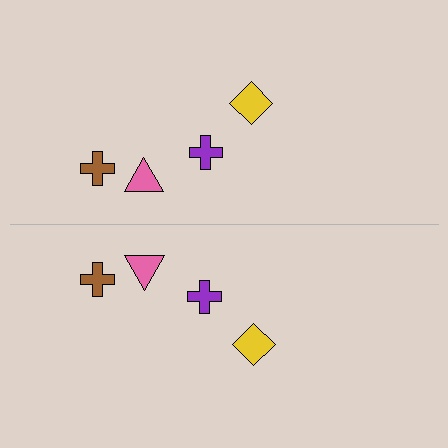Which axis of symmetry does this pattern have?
The pattern has a horizontal axis of symmetry running through the center of the image.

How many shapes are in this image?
There are 8 shapes in this image.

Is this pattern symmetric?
Yes, this pattern has bilateral (reflection) symmetry.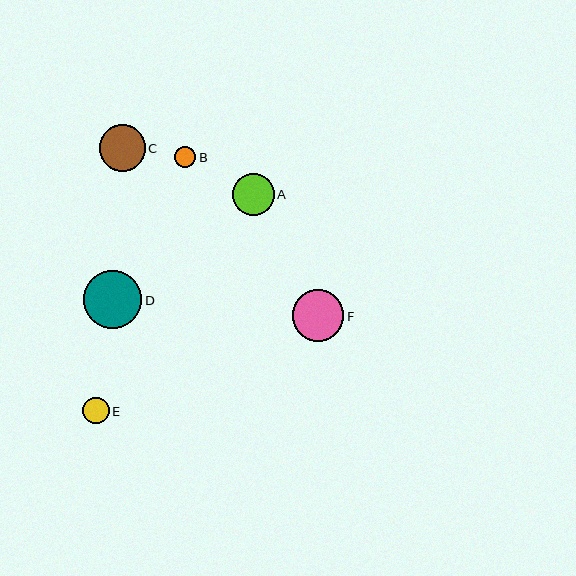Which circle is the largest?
Circle D is the largest with a size of approximately 58 pixels.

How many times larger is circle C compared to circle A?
Circle C is approximately 1.1 times the size of circle A.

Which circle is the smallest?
Circle B is the smallest with a size of approximately 21 pixels.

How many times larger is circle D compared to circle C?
Circle D is approximately 1.3 times the size of circle C.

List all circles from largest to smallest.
From largest to smallest: D, F, C, A, E, B.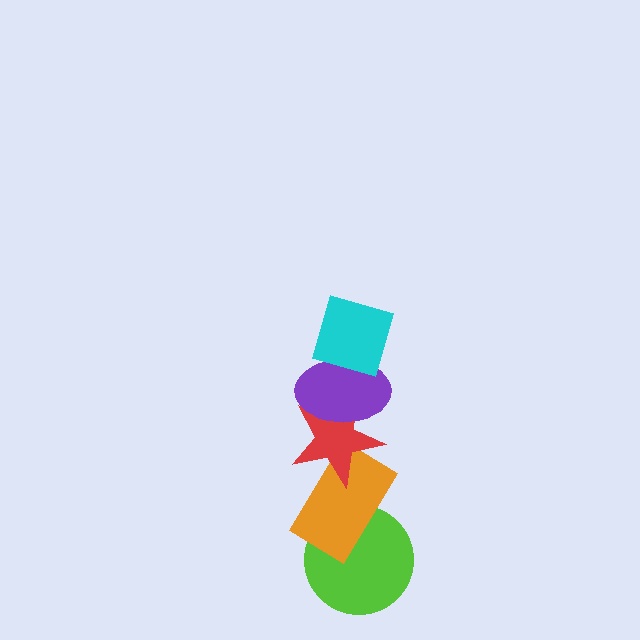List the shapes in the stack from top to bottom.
From top to bottom: the cyan diamond, the purple ellipse, the red star, the orange rectangle, the lime circle.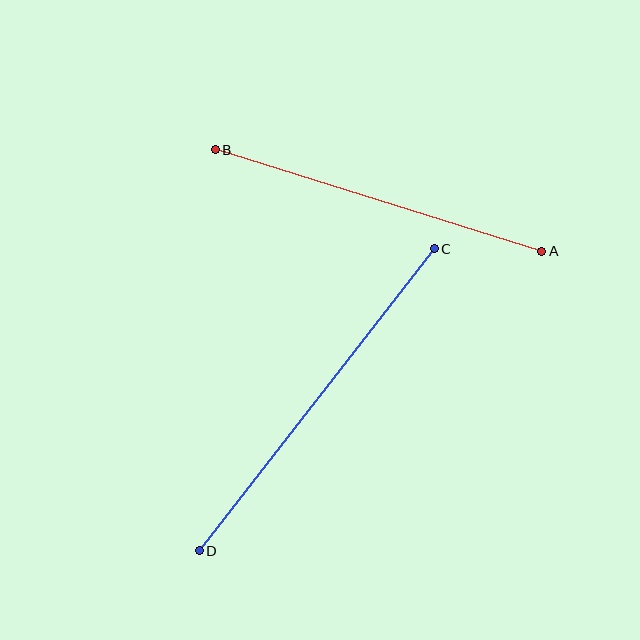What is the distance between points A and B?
The distance is approximately 342 pixels.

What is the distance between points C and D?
The distance is approximately 383 pixels.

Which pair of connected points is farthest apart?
Points C and D are farthest apart.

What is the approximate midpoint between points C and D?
The midpoint is at approximately (317, 400) pixels.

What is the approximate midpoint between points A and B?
The midpoint is at approximately (379, 200) pixels.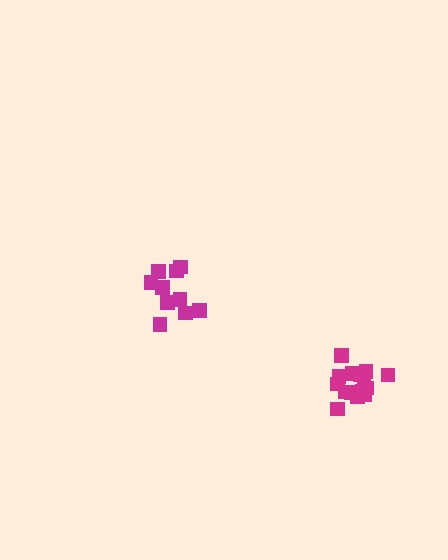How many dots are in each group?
Group 1: 10 dots, Group 2: 15 dots (25 total).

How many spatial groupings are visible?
There are 2 spatial groupings.